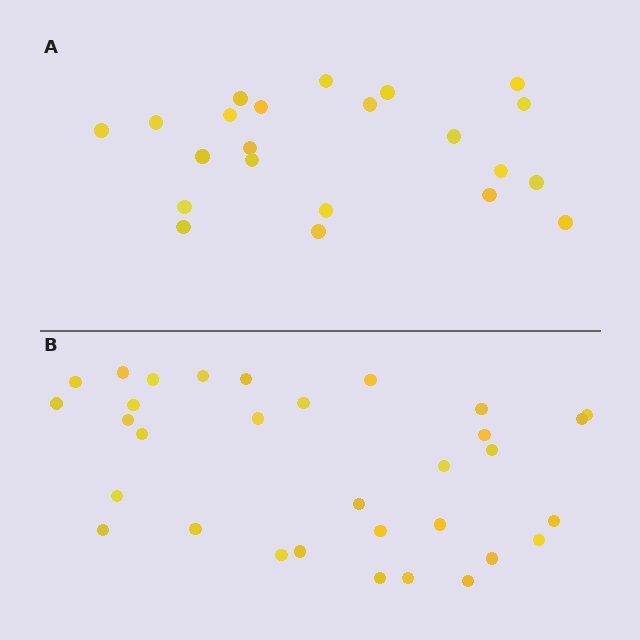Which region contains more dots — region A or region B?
Region B (the bottom region) has more dots.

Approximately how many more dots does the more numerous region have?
Region B has roughly 10 or so more dots than region A.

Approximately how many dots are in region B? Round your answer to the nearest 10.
About 30 dots. (The exact count is 32, which rounds to 30.)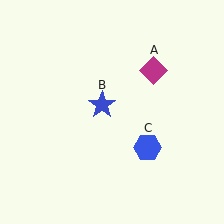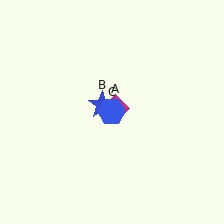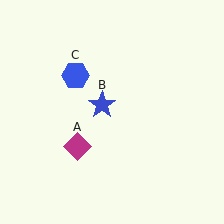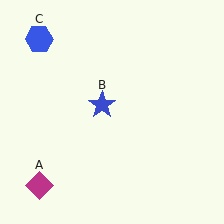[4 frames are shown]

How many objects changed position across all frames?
2 objects changed position: magenta diamond (object A), blue hexagon (object C).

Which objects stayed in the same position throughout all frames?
Blue star (object B) remained stationary.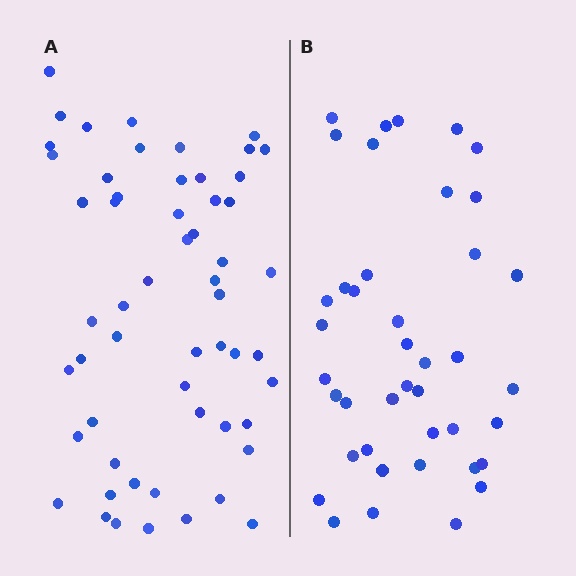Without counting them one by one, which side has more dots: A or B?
Region A (the left region) has more dots.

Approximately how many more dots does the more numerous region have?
Region A has approximately 15 more dots than region B.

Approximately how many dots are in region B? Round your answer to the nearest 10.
About 40 dots. (The exact count is 41, which rounds to 40.)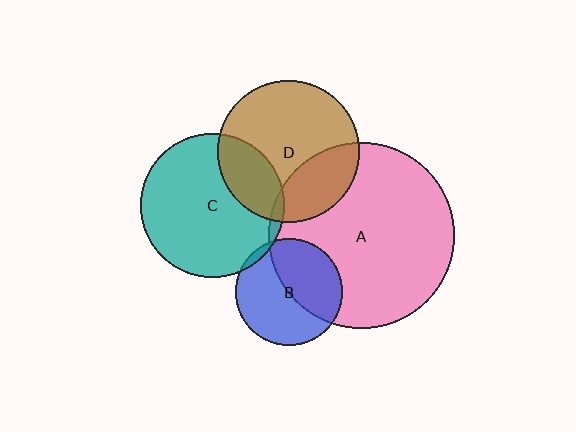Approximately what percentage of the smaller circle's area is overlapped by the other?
Approximately 45%.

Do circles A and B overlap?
Yes.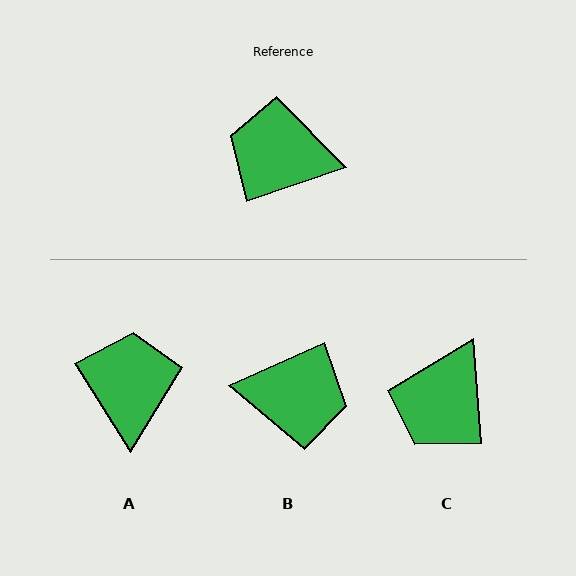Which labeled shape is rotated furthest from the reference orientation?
B, about 175 degrees away.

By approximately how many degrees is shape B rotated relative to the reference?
Approximately 175 degrees clockwise.